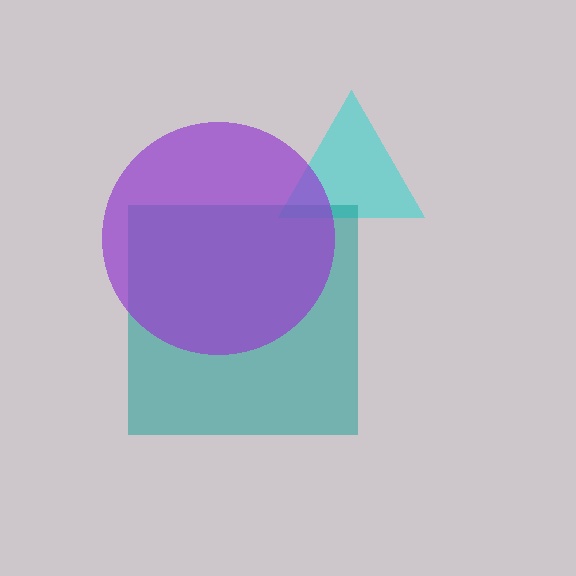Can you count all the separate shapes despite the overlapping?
Yes, there are 3 separate shapes.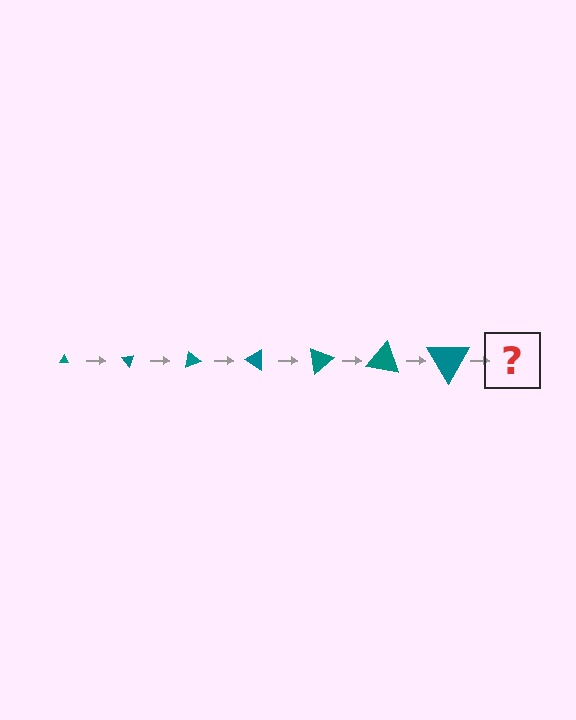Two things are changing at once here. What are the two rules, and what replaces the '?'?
The two rules are that the triangle grows larger each step and it rotates 50 degrees each step. The '?' should be a triangle, larger than the previous one and rotated 350 degrees from the start.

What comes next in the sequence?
The next element should be a triangle, larger than the previous one and rotated 350 degrees from the start.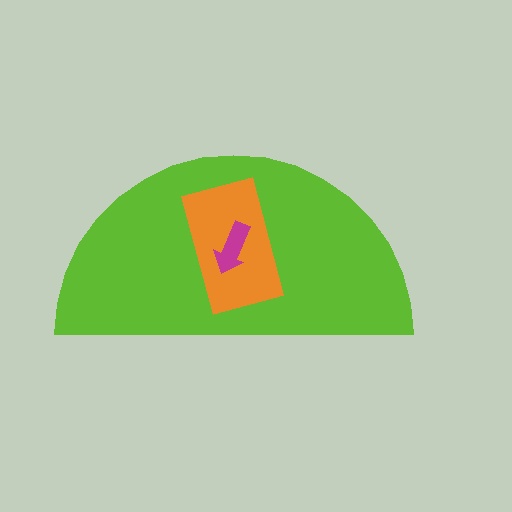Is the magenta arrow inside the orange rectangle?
Yes.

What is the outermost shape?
The lime semicircle.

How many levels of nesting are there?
3.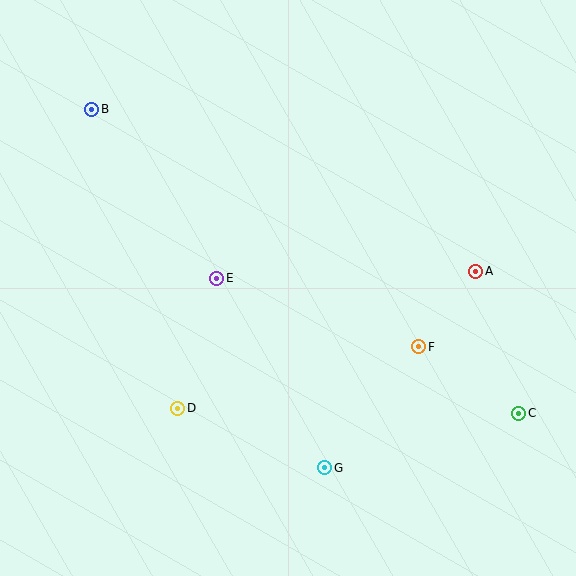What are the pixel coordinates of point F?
Point F is at (419, 347).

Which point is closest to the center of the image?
Point E at (217, 278) is closest to the center.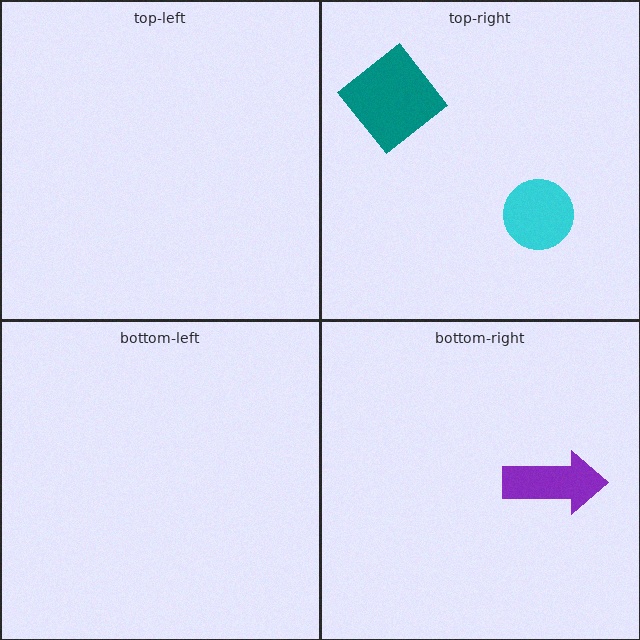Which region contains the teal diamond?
The top-right region.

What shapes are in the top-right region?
The cyan circle, the teal diamond.